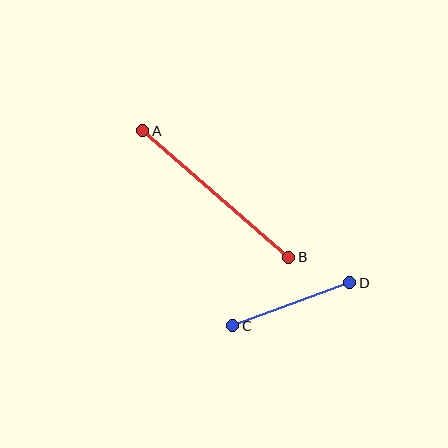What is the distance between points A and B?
The distance is approximately 193 pixels.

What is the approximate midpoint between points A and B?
The midpoint is at approximately (216, 194) pixels.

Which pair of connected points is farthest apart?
Points A and B are farthest apart.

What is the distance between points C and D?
The distance is approximately 125 pixels.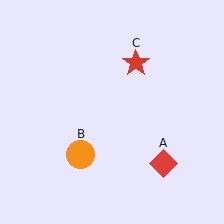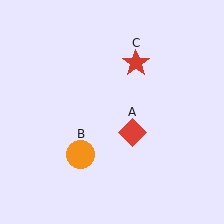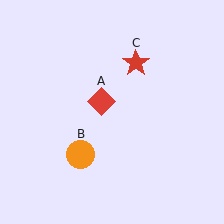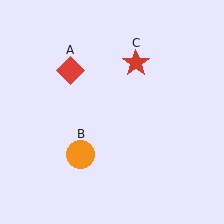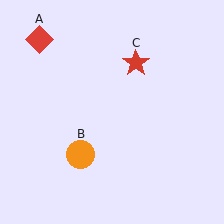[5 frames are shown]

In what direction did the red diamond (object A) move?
The red diamond (object A) moved up and to the left.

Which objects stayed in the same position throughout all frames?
Orange circle (object B) and red star (object C) remained stationary.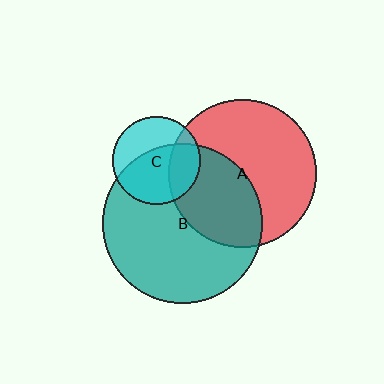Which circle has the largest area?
Circle B (teal).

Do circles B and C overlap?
Yes.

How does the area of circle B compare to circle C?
Approximately 3.3 times.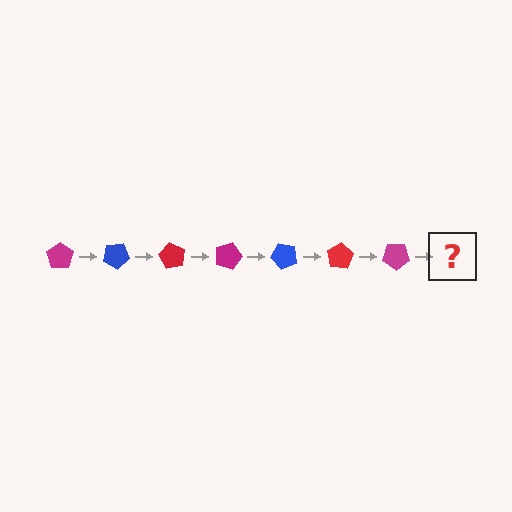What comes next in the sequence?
The next element should be a blue pentagon, rotated 210 degrees from the start.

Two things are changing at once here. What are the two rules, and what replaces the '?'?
The two rules are that it rotates 30 degrees each step and the color cycles through magenta, blue, and red. The '?' should be a blue pentagon, rotated 210 degrees from the start.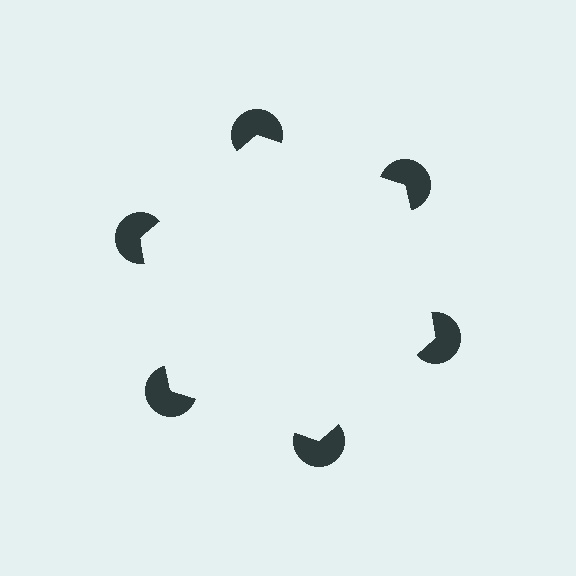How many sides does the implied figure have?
6 sides.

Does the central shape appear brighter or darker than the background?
It typically appears slightly brighter than the background, even though no actual brightness change is drawn.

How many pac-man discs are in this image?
There are 6 — one at each vertex of the illusory hexagon.